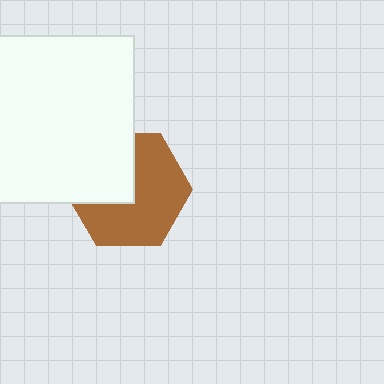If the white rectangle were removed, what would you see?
You would see the complete brown hexagon.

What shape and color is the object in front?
The object in front is a white rectangle.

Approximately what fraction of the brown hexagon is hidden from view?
Roughly 38% of the brown hexagon is hidden behind the white rectangle.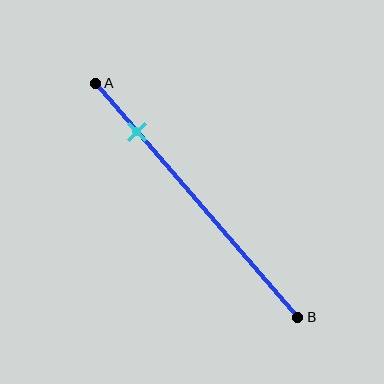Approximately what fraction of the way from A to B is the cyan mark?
The cyan mark is approximately 20% of the way from A to B.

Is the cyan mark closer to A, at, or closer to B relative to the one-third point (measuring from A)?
The cyan mark is closer to point A than the one-third point of segment AB.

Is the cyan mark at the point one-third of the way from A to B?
No, the mark is at about 20% from A, not at the 33% one-third point.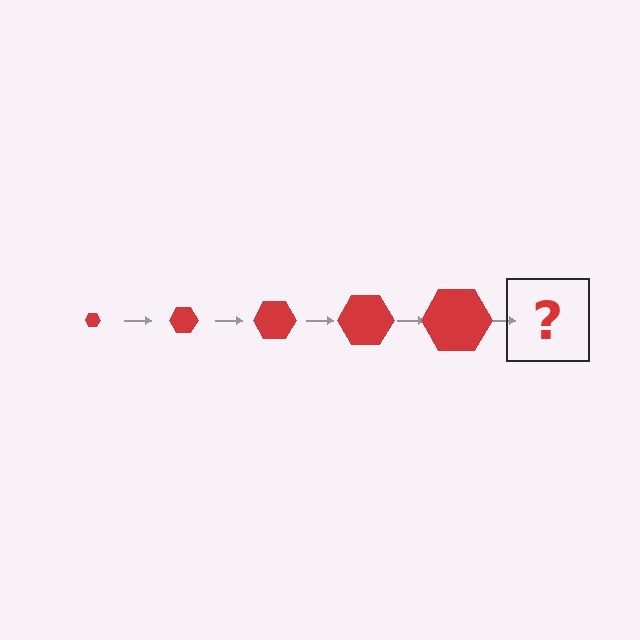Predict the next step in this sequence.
The next step is a red hexagon, larger than the previous one.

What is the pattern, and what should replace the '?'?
The pattern is that the hexagon gets progressively larger each step. The '?' should be a red hexagon, larger than the previous one.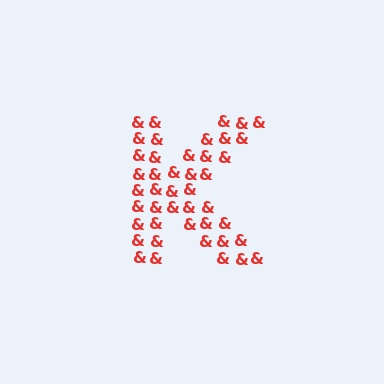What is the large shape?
The large shape is the letter K.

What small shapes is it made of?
It is made of small ampersands.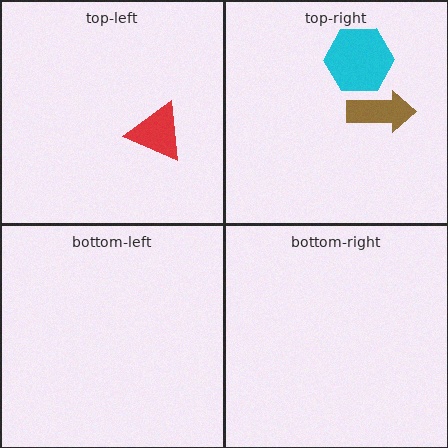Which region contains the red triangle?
The top-left region.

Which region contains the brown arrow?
The top-right region.